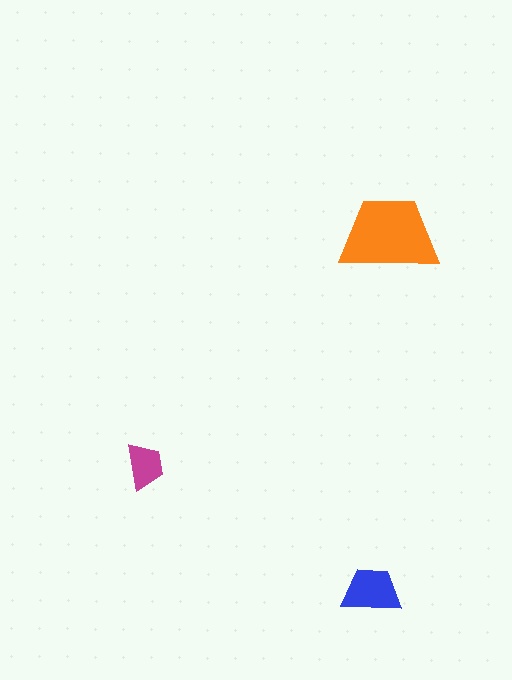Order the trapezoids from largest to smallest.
the orange one, the blue one, the magenta one.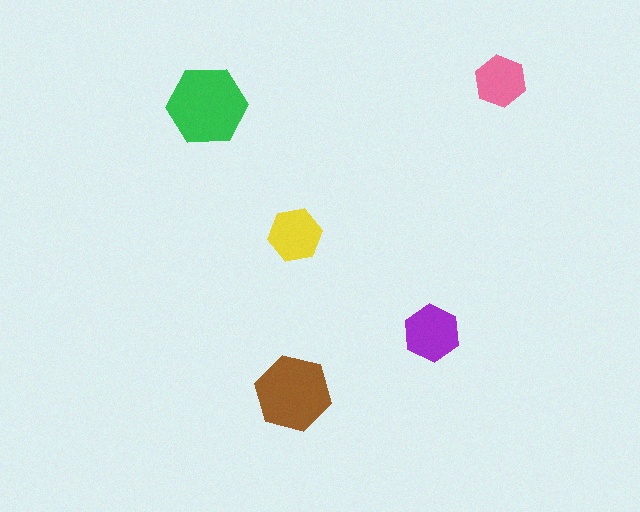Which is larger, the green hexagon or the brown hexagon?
The green one.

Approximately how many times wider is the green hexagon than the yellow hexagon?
About 1.5 times wider.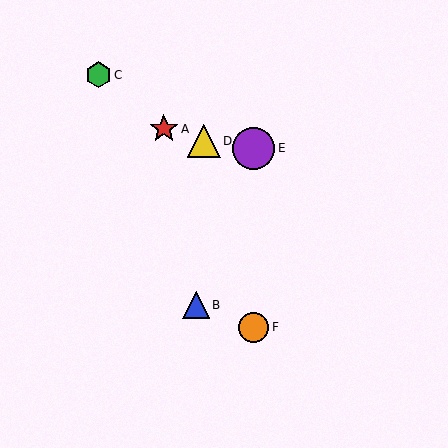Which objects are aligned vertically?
Objects E, F are aligned vertically.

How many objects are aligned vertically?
2 objects (E, F) are aligned vertically.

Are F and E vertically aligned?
Yes, both are at x≈254.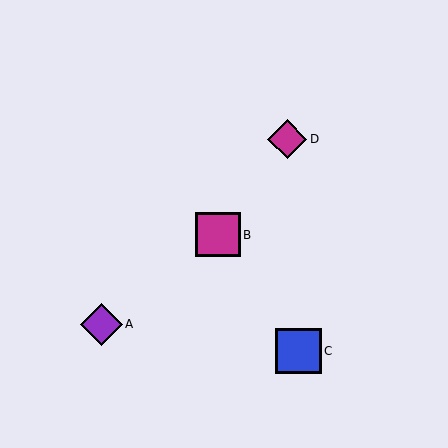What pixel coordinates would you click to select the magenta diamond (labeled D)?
Click at (287, 139) to select the magenta diamond D.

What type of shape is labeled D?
Shape D is a magenta diamond.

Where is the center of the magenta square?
The center of the magenta square is at (218, 235).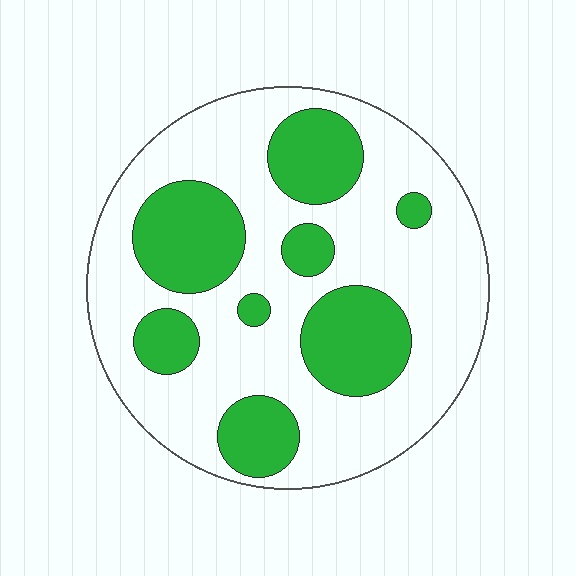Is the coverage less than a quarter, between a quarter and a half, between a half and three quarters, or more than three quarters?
Between a quarter and a half.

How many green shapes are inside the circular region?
8.